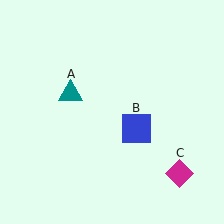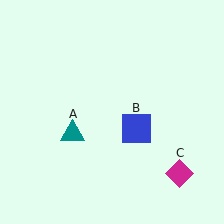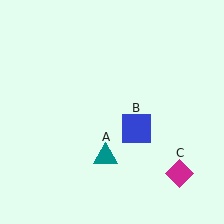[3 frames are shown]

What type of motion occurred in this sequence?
The teal triangle (object A) rotated counterclockwise around the center of the scene.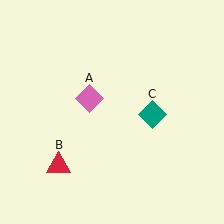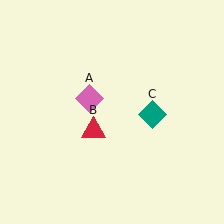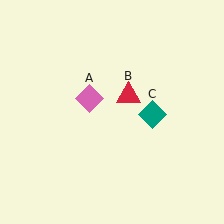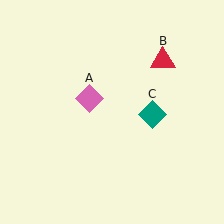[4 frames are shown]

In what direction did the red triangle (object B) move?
The red triangle (object B) moved up and to the right.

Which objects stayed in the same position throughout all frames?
Pink diamond (object A) and teal diamond (object C) remained stationary.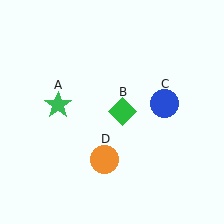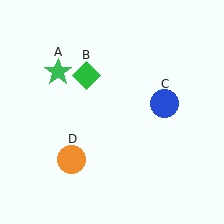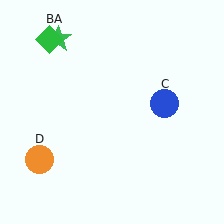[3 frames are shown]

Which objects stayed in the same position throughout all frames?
Blue circle (object C) remained stationary.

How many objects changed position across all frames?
3 objects changed position: green star (object A), green diamond (object B), orange circle (object D).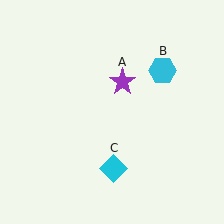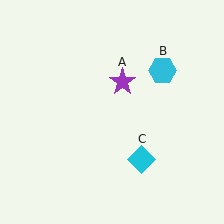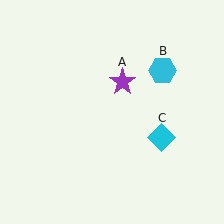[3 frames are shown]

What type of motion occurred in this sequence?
The cyan diamond (object C) rotated counterclockwise around the center of the scene.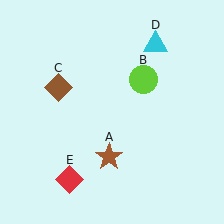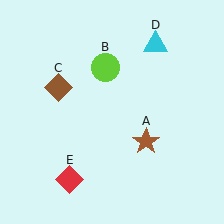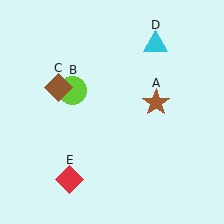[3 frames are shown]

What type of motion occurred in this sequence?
The brown star (object A), lime circle (object B) rotated counterclockwise around the center of the scene.